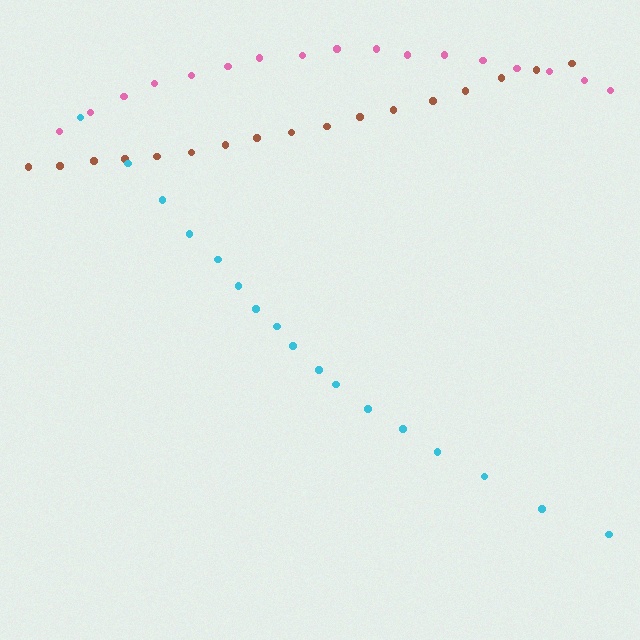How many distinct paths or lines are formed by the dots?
There are 3 distinct paths.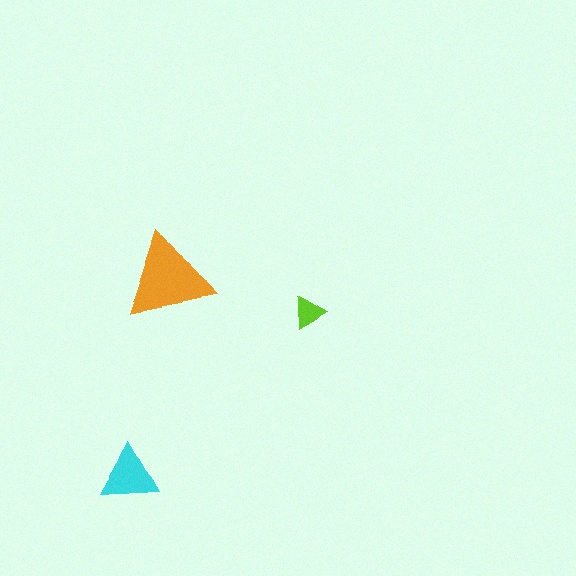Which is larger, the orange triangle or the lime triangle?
The orange one.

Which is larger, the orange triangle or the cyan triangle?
The orange one.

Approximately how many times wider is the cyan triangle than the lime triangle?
About 1.5 times wider.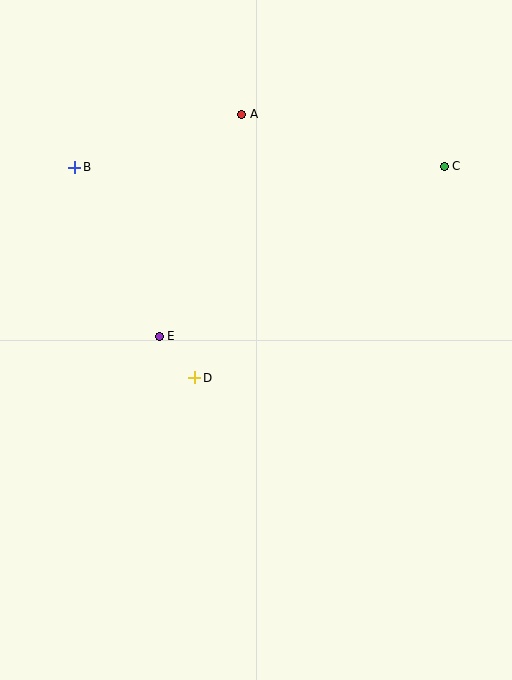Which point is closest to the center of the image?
Point D at (195, 378) is closest to the center.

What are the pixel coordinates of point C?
Point C is at (444, 166).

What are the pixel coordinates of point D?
Point D is at (195, 378).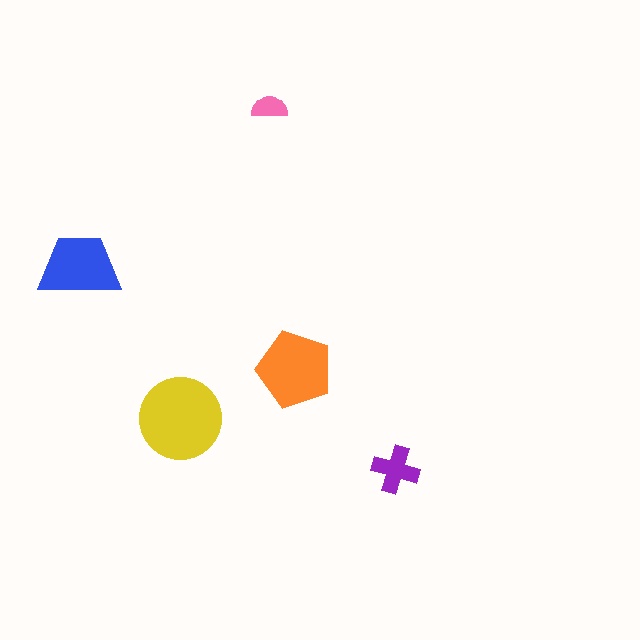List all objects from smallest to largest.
The pink semicircle, the purple cross, the blue trapezoid, the orange pentagon, the yellow circle.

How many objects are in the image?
There are 5 objects in the image.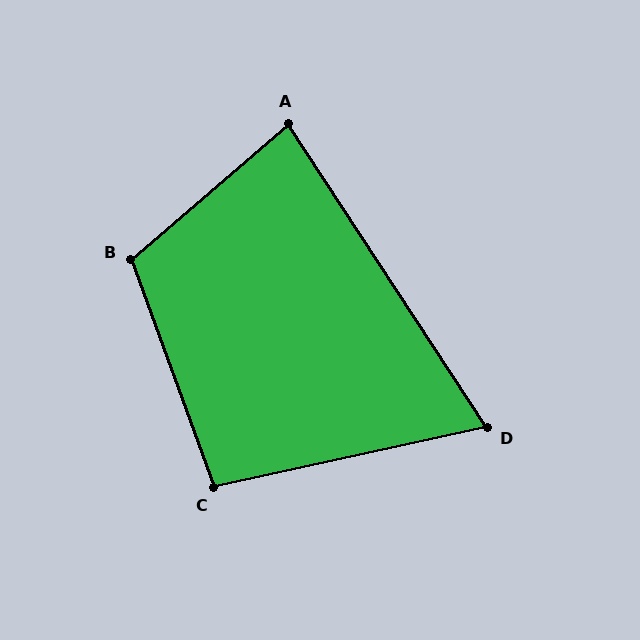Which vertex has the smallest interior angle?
D, at approximately 69 degrees.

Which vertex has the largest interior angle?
B, at approximately 111 degrees.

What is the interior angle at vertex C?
Approximately 97 degrees (obtuse).